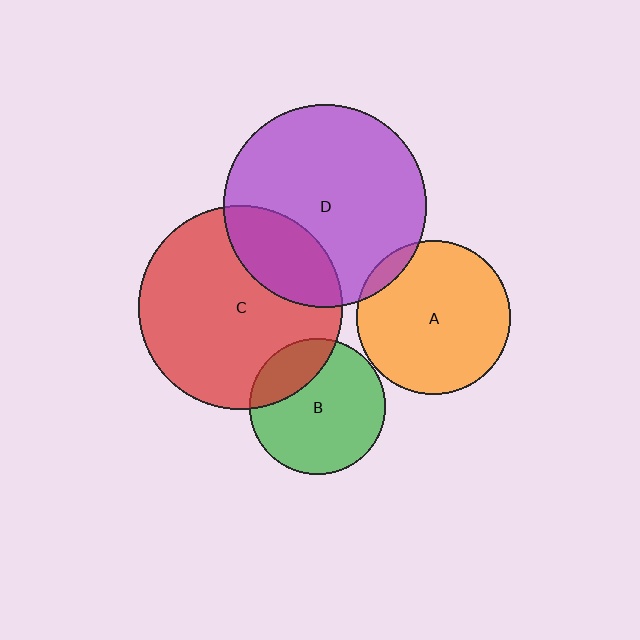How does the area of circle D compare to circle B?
Approximately 2.2 times.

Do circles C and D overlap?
Yes.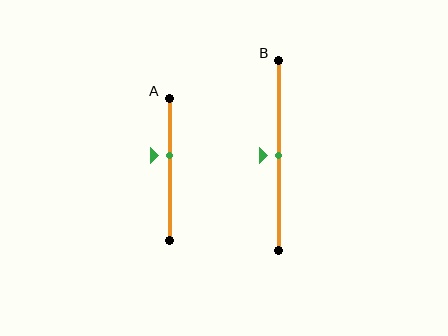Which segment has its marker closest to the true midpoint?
Segment B has its marker closest to the true midpoint.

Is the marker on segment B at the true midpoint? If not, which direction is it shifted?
Yes, the marker on segment B is at the true midpoint.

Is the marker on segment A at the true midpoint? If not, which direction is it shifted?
No, the marker on segment A is shifted upward by about 10% of the segment length.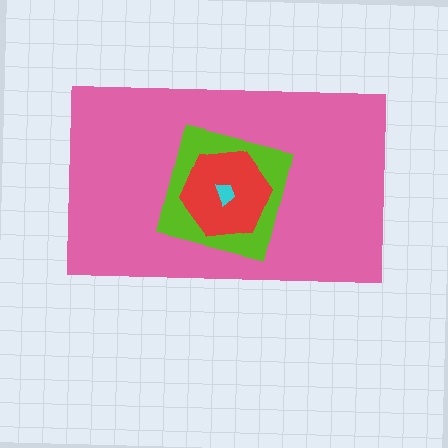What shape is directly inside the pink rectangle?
The lime square.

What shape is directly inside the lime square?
The red hexagon.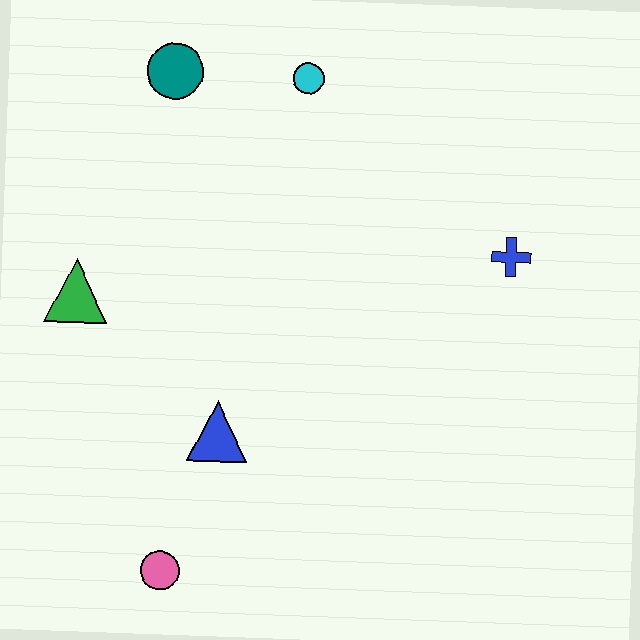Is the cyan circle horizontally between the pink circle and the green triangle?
No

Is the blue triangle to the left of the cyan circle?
Yes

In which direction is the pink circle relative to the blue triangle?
The pink circle is below the blue triangle.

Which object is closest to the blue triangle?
The pink circle is closest to the blue triangle.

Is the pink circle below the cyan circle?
Yes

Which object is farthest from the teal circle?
The pink circle is farthest from the teal circle.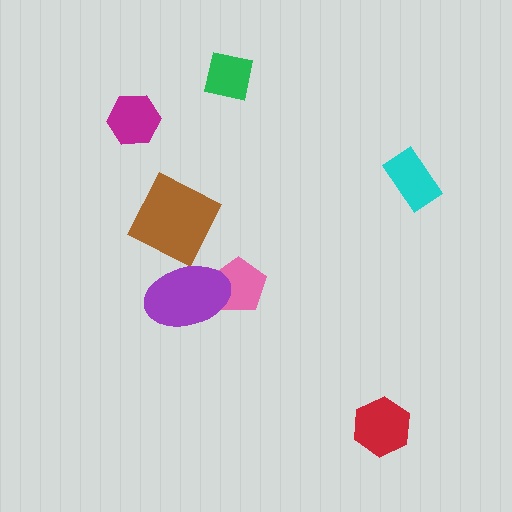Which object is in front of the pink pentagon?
The purple ellipse is in front of the pink pentagon.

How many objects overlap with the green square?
0 objects overlap with the green square.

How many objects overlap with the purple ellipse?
1 object overlaps with the purple ellipse.